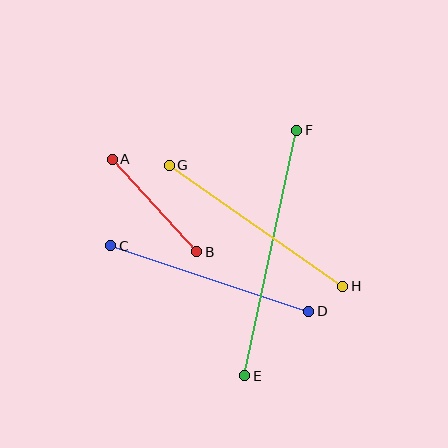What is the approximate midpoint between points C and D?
The midpoint is at approximately (210, 278) pixels.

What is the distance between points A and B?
The distance is approximately 125 pixels.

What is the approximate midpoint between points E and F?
The midpoint is at approximately (271, 253) pixels.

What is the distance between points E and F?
The distance is approximately 251 pixels.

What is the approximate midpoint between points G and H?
The midpoint is at approximately (256, 226) pixels.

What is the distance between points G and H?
The distance is approximately 211 pixels.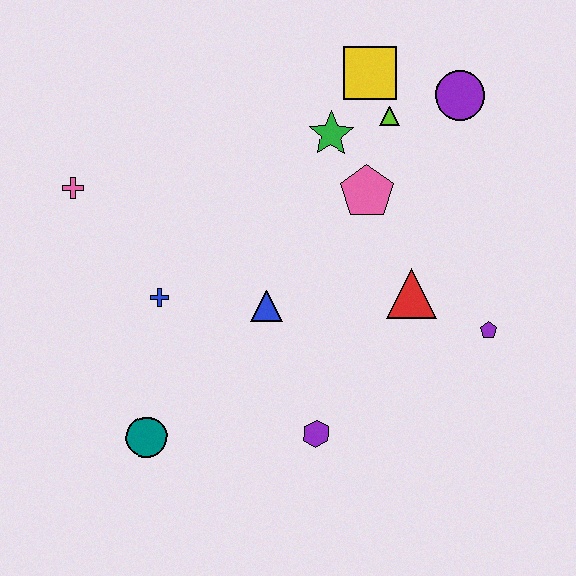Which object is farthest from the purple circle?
The teal circle is farthest from the purple circle.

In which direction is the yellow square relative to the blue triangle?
The yellow square is above the blue triangle.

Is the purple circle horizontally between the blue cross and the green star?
No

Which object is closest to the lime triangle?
The yellow square is closest to the lime triangle.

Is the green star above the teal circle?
Yes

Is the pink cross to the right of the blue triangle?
No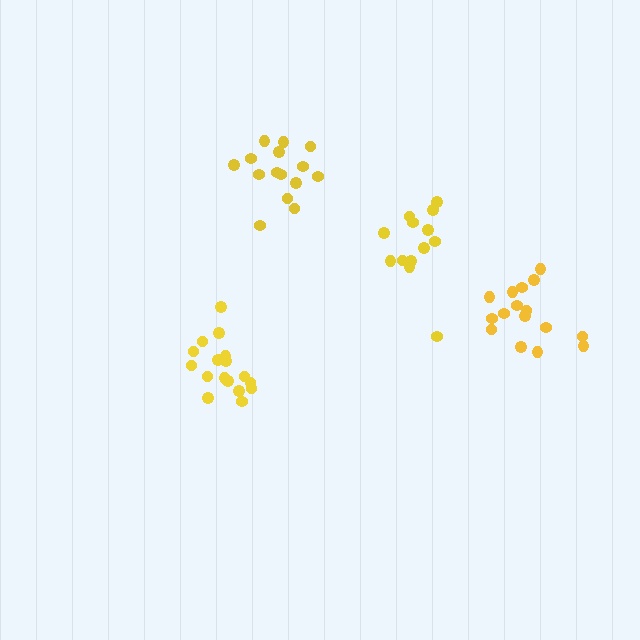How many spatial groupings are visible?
There are 4 spatial groupings.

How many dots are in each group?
Group 1: 17 dots, Group 2: 16 dots, Group 3: 15 dots, Group 4: 13 dots (61 total).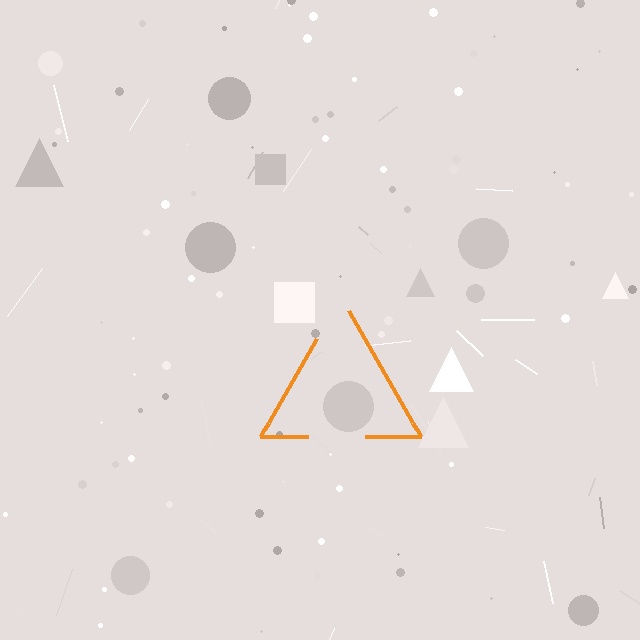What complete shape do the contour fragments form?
The contour fragments form a triangle.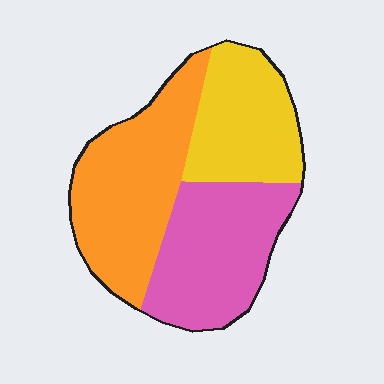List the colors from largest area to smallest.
From largest to smallest: orange, pink, yellow.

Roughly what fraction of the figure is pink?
Pink takes up about one third (1/3) of the figure.